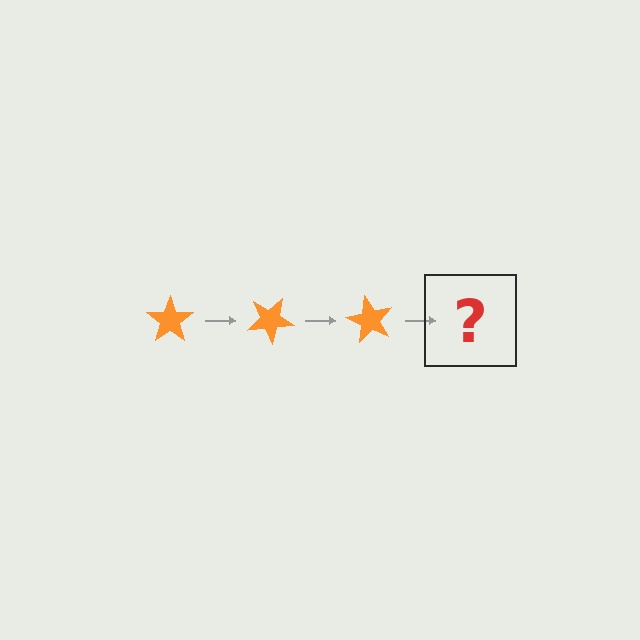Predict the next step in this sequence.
The next step is an orange star rotated 90 degrees.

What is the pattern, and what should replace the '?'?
The pattern is that the star rotates 30 degrees each step. The '?' should be an orange star rotated 90 degrees.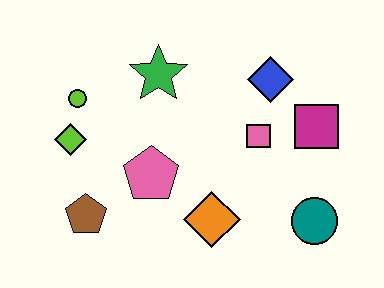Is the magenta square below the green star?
Yes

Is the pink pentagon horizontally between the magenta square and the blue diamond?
No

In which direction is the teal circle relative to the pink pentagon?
The teal circle is to the right of the pink pentagon.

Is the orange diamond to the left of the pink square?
Yes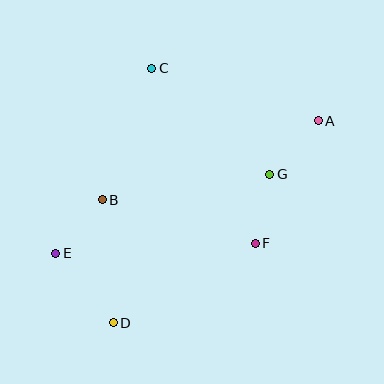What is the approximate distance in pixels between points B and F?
The distance between B and F is approximately 159 pixels.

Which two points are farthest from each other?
Points A and E are farthest from each other.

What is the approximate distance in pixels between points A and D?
The distance between A and D is approximately 288 pixels.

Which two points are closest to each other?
Points F and G are closest to each other.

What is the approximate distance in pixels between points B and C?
The distance between B and C is approximately 140 pixels.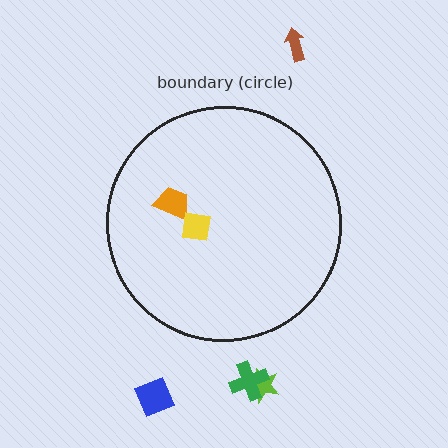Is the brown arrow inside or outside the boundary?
Outside.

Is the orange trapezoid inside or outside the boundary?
Inside.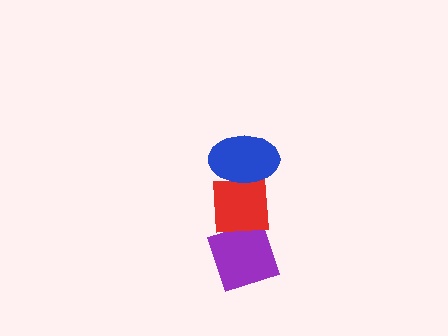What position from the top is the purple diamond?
The purple diamond is 3rd from the top.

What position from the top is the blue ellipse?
The blue ellipse is 1st from the top.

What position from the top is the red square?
The red square is 2nd from the top.